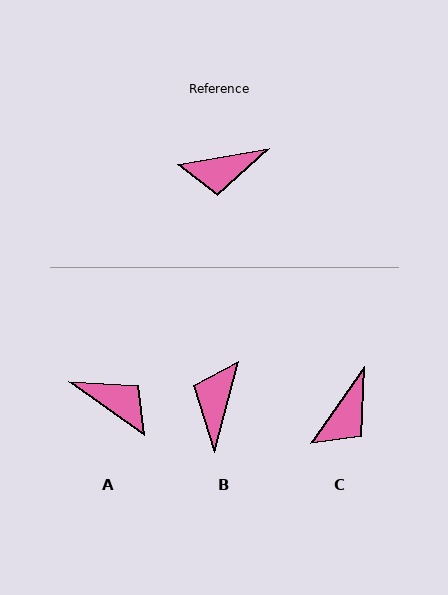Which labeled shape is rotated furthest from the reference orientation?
A, about 135 degrees away.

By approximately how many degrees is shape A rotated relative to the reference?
Approximately 135 degrees counter-clockwise.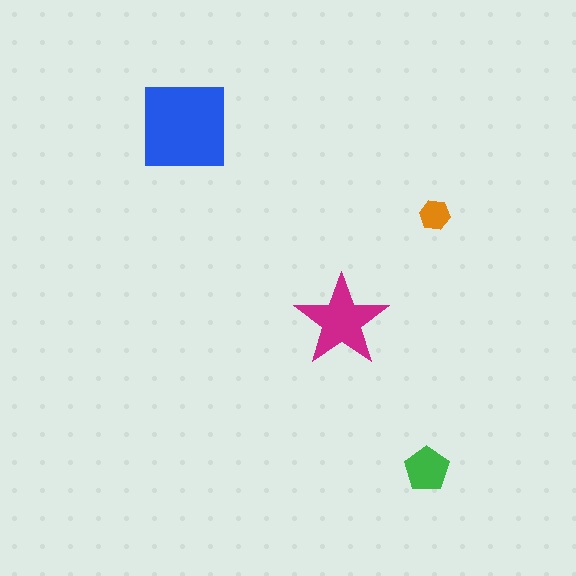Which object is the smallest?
The orange hexagon.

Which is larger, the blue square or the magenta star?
The blue square.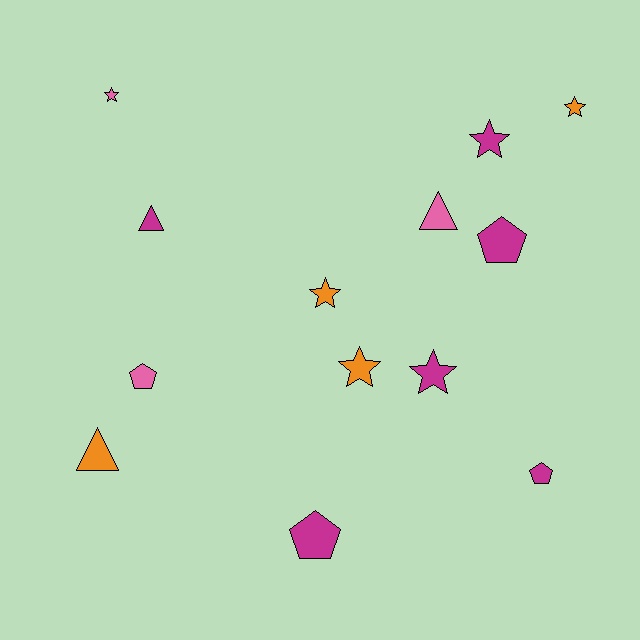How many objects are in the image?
There are 13 objects.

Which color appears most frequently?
Magenta, with 6 objects.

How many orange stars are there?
There are 3 orange stars.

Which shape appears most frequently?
Star, with 6 objects.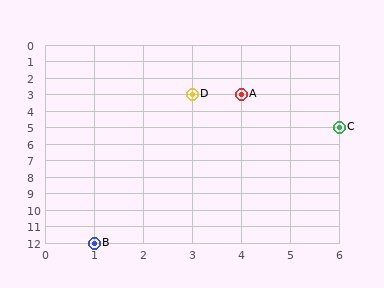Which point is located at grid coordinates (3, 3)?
Point D is at (3, 3).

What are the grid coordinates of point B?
Point B is at grid coordinates (1, 12).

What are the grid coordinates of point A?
Point A is at grid coordinates (4, 3).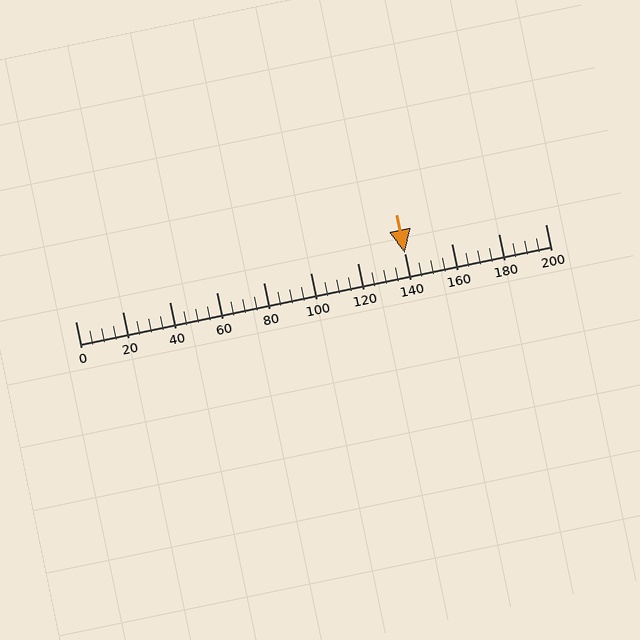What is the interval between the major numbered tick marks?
The major tick marks are spaced 20 units apart.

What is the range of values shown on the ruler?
The ruler shows values from 0 to 200.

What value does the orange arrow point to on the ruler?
The orange arrow points to approximately 140.